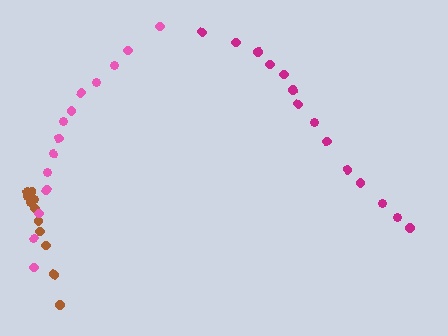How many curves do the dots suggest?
There are 3 distinct paths.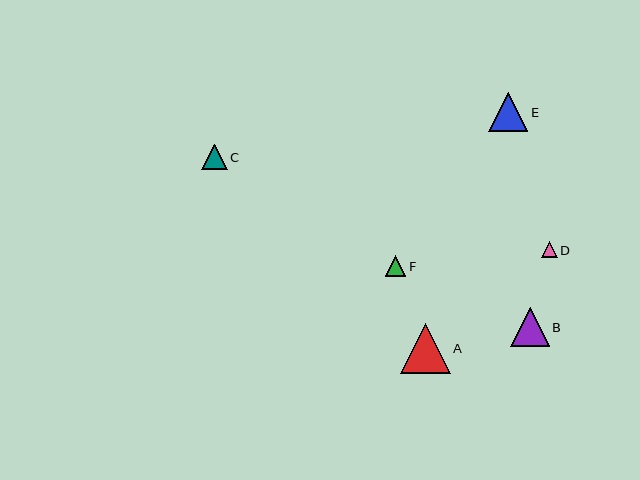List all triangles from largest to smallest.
From largest to smallest: A, E, B, C, F, D.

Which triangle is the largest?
Triangle A is the largest with a size of approximately 50 pixels.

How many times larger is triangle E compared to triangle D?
Triangle E is approximately 2.5 times the size of triangle D.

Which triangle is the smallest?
Triangle D is the smallest with a size of approximately 16 pixels.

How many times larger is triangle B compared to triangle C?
Triangle B is approximately 1.5 times the size of triangle C.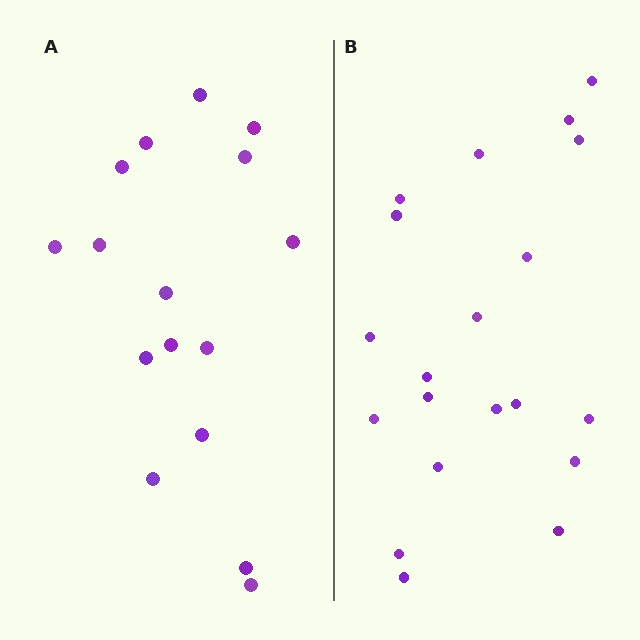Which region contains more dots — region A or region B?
Region B (the right region) has more dots.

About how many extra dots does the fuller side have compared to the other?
Region B has about 4 more dots than region A.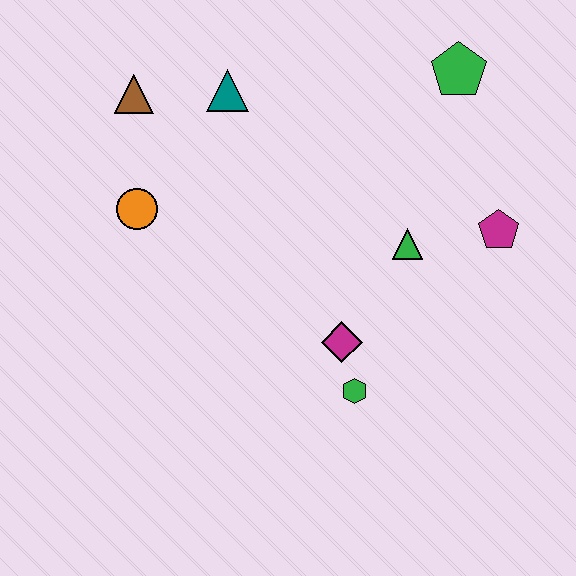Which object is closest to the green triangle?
The magenta pentagon is closest to the green triangle.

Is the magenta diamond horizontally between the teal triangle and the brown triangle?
No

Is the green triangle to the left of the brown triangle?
No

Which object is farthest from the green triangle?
The brown triangle is farthest from the green triangle.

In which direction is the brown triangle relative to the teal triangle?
The brown triangle is to the left of the teal triangle.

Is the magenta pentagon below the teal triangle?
Yes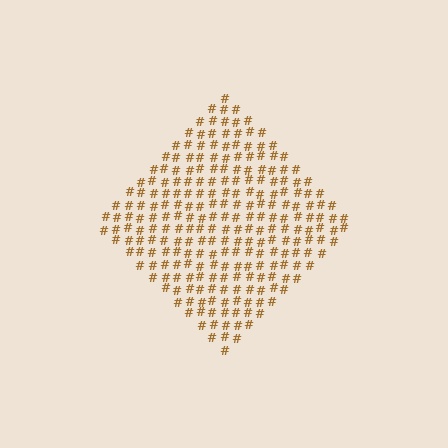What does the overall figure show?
The overall figure shows a diamond.